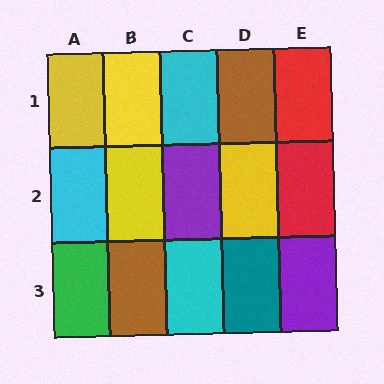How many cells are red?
2 cells are red.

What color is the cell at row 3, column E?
Purple.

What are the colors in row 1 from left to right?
Yellow, yellow, cyan, brown, red.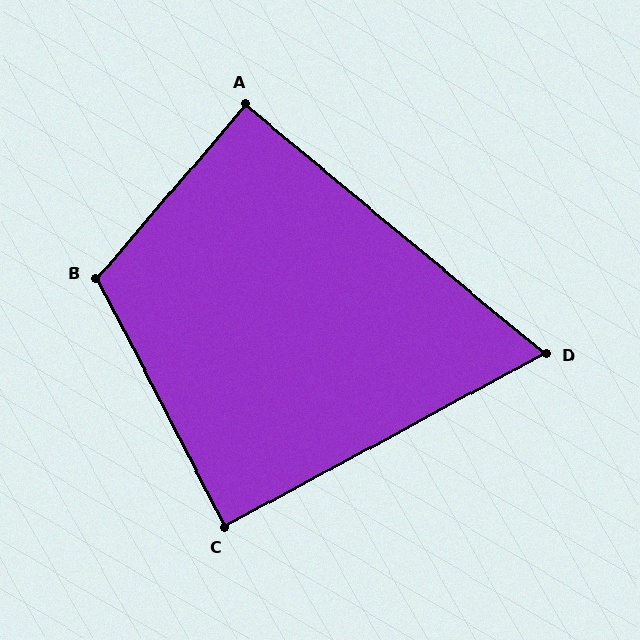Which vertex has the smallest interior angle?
D, at approximately 68 degrees.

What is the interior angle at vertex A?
Approximately 91 degrees (approximately right).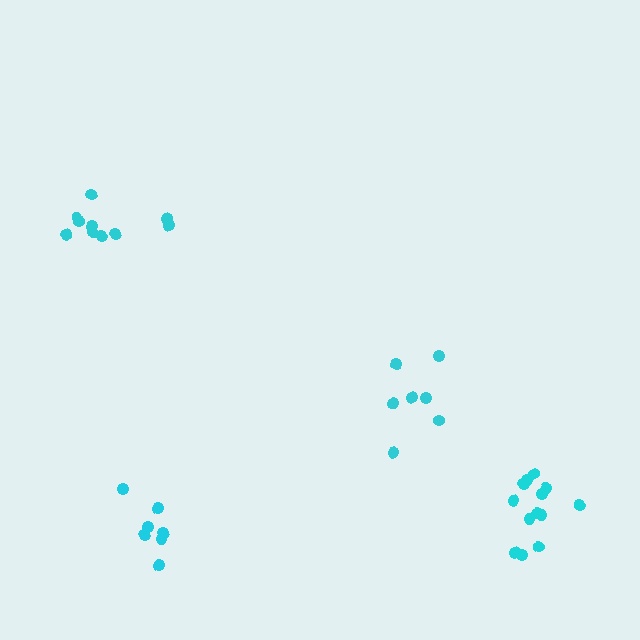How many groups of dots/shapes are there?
There are 4 groups.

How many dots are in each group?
Group 1: 7 dots, Group 2: 7 dots, Group 3: 13 dots, Group 4: 10 dots (37 total).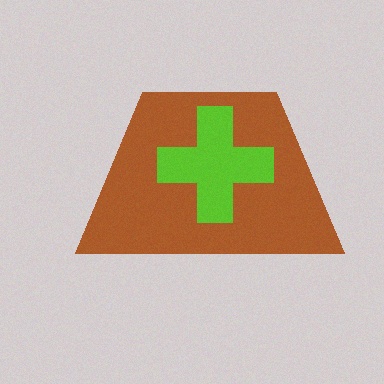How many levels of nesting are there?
2.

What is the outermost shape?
The brown trapezoid.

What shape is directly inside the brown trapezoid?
The lime cross.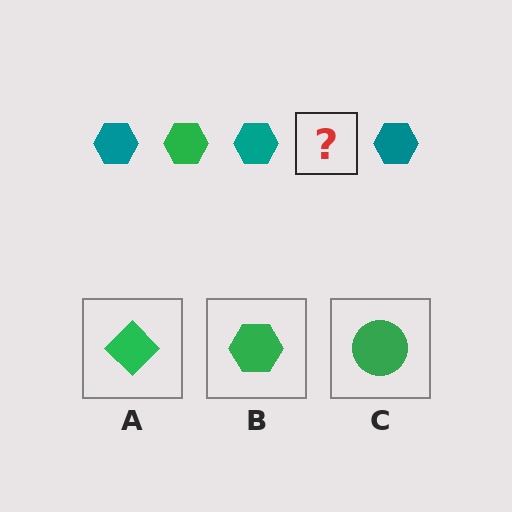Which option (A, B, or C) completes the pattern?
B.